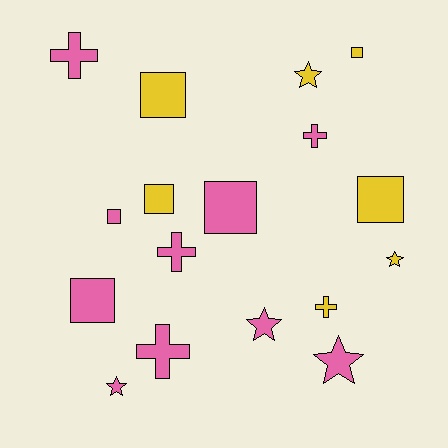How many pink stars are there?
There are 3 pink stars.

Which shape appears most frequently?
Square, with 7 objects.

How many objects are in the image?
There are 17 objects.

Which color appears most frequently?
Pink, with 10 objects.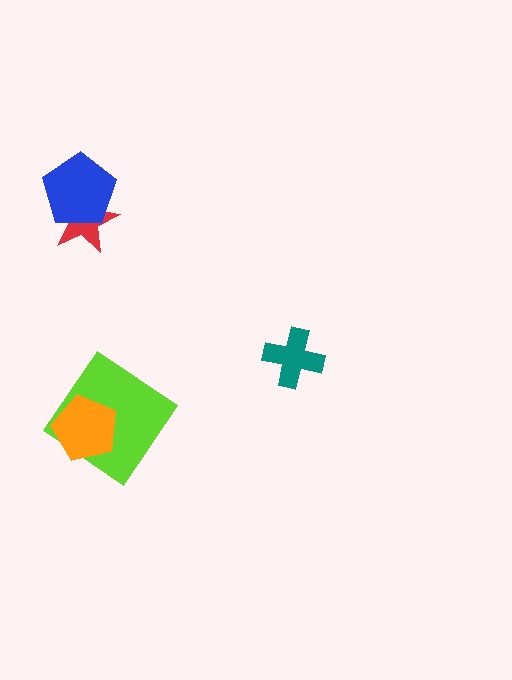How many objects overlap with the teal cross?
0 objects overlap with the teal cross.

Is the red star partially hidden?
Yes, it is partially covered by another shape.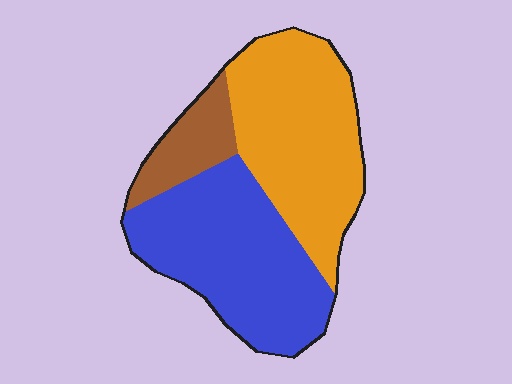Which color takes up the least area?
Brown, at roughly 15%.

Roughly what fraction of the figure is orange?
Orange covers 43% of the figure.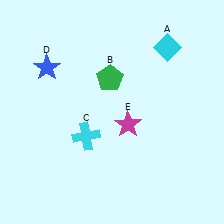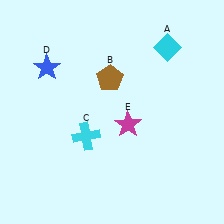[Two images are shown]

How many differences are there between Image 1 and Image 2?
There is 1 difference between the two images.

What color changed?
The pentagon (B) changed from green in Image 1 to brown in Image 2.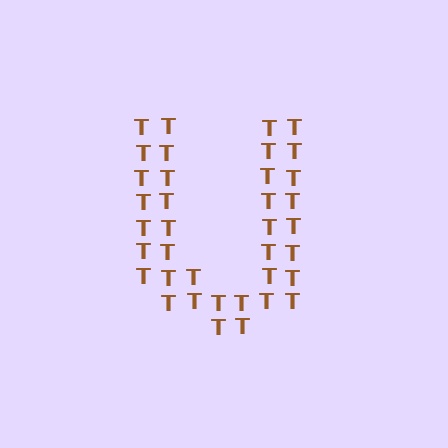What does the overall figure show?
The overall figure shows the letter U.